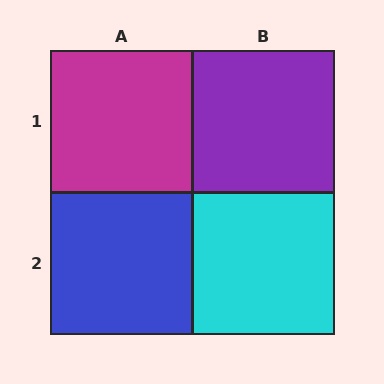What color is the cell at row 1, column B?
Purple.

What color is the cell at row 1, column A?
Magenta.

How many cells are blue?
1 cell is blue.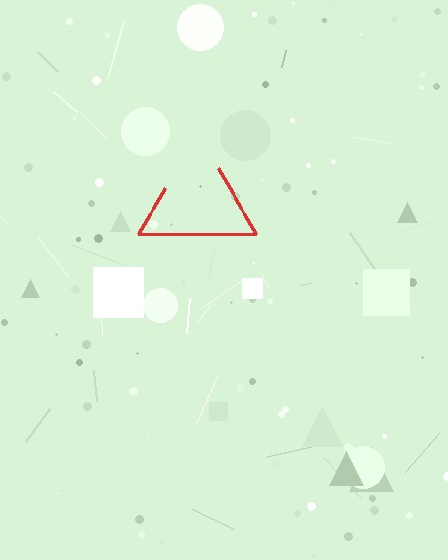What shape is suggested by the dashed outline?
The dashed outline suggests a triangle.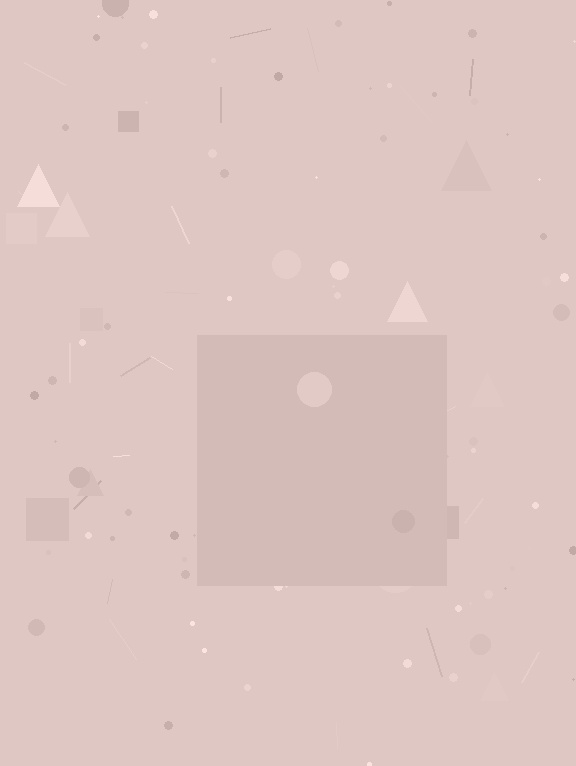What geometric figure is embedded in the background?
A square is embedded in the background.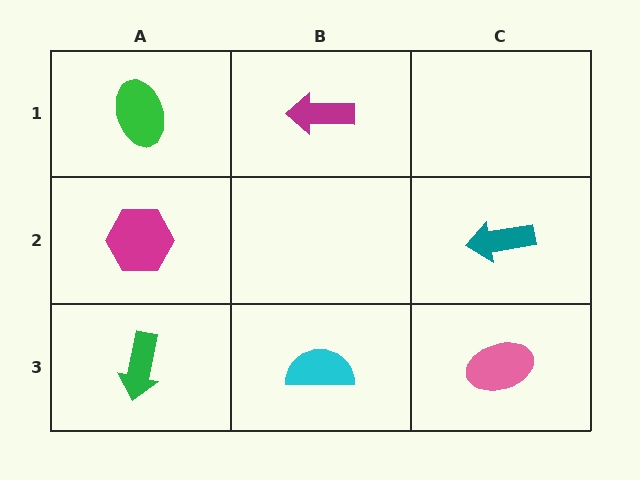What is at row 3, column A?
A green arrow.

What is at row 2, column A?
A magenta hexagon.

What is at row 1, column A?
A green ellipse.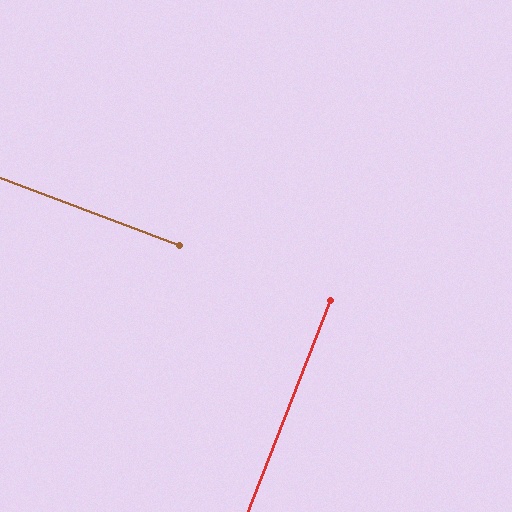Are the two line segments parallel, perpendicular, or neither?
Perpendicular — they meet at approximately 89°.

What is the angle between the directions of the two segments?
Approximately 89 degrees.